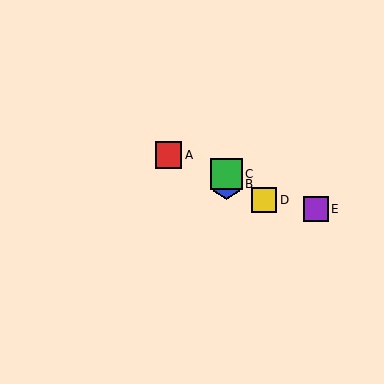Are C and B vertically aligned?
Yes, both are at x≈227.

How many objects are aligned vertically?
2 objects (B, C) are aligned vertically.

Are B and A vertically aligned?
No, B is at x≈227 and A is at x≈168.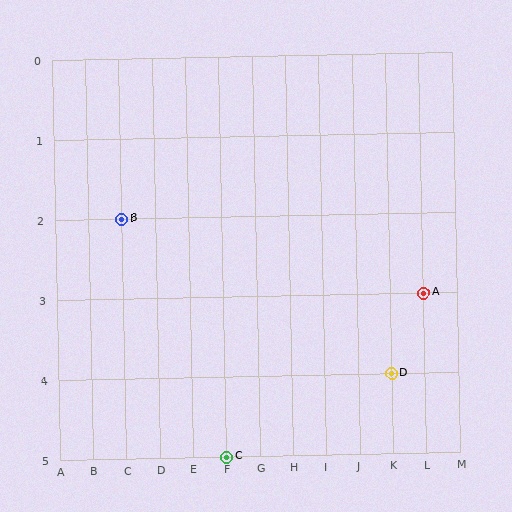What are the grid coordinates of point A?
Point A is at grid coordinates (L, 3).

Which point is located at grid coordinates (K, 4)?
Point D is at (K, 4).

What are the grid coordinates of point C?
Point C is at grid coordinates (F, 5).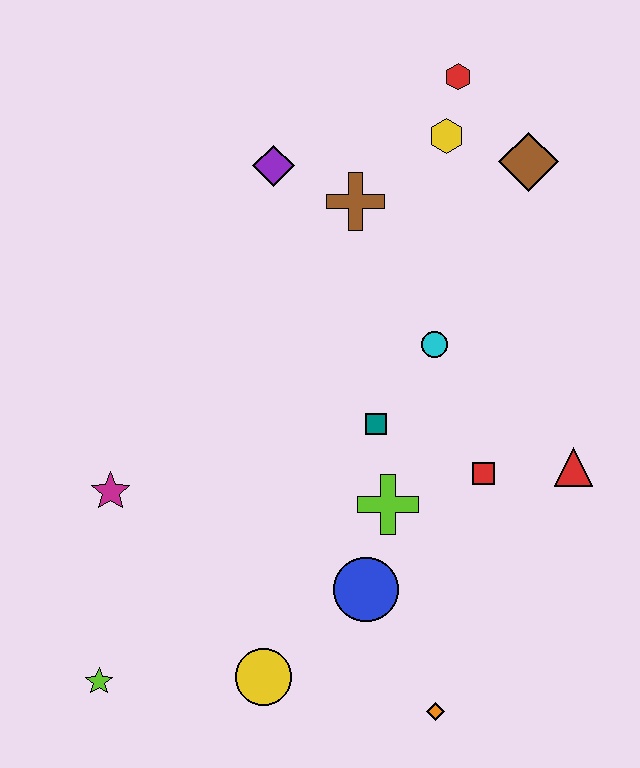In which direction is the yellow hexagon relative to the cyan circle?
The yellow hexagon is above the cyan circle.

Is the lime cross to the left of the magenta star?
No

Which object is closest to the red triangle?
The red square is closest to the red triangle.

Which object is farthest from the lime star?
The red hexagon is farthest from the lime star.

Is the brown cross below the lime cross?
No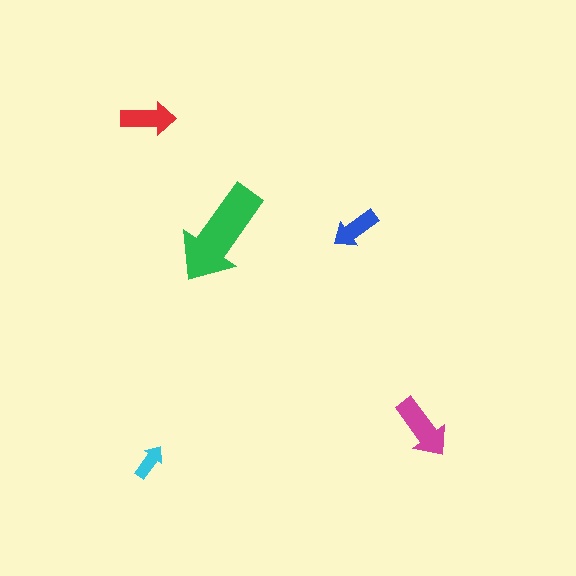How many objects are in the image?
There are 5 objects in the image.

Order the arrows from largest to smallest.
the green one, the magenta one, the red one, the blue one, the cyan one.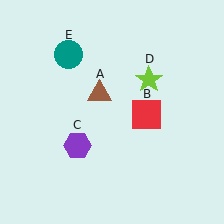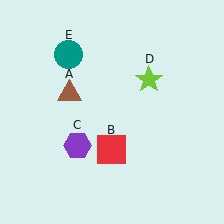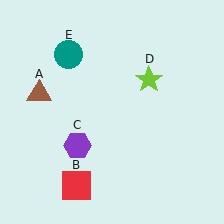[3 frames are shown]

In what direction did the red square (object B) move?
The red square (object B) moved down and to the left.